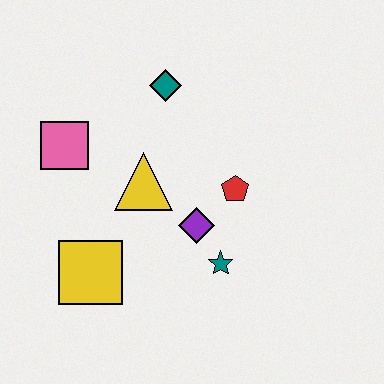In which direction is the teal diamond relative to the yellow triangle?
The teal diamond is above the yellow triangle.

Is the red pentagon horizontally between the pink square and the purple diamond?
No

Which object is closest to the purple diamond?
The teal star is closest to the purple diamond.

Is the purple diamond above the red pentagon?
No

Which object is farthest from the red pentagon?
The pink square is farthest from the red pentagon.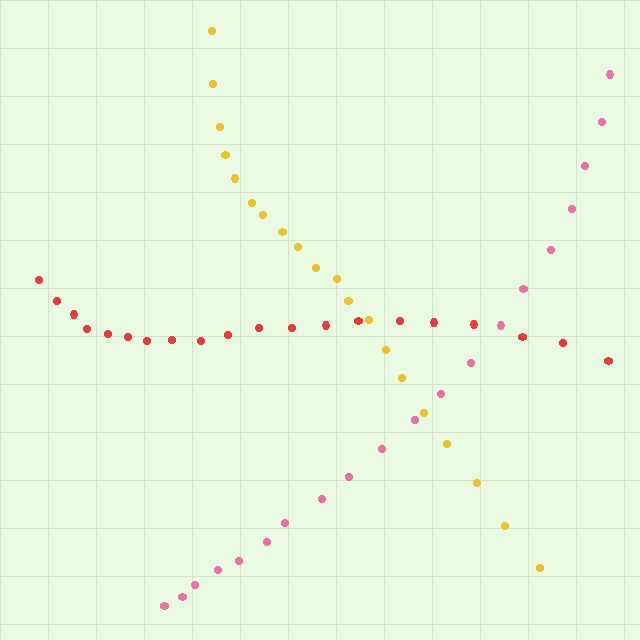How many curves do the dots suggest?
There are 3 distinct paths.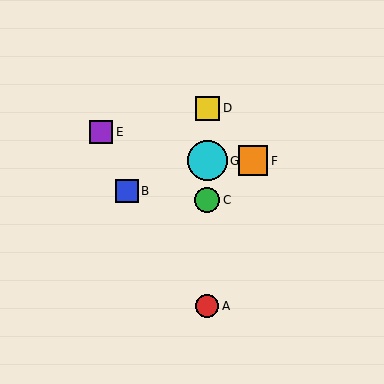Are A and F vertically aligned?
No, A is at x≈207 and F is at x≈253.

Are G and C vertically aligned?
Yes, both are at x≈207.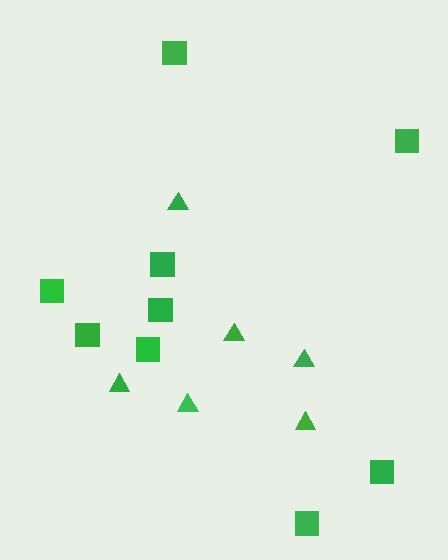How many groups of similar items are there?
There are 2 groups: one group of squares (9) and one group of triangles (6).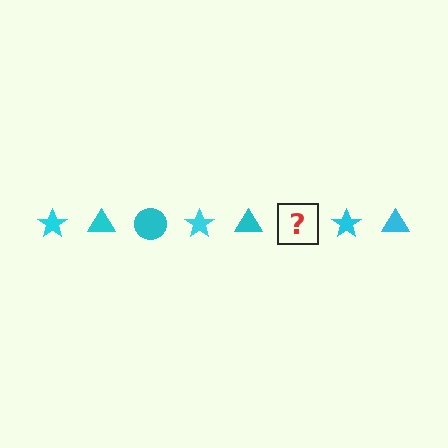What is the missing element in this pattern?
The missing element is a cyan circle.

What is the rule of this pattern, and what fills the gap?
The rule is that the pattern cycles through star, triangle, circle shapes in cyan. The gap should be filled with a cyan circle.